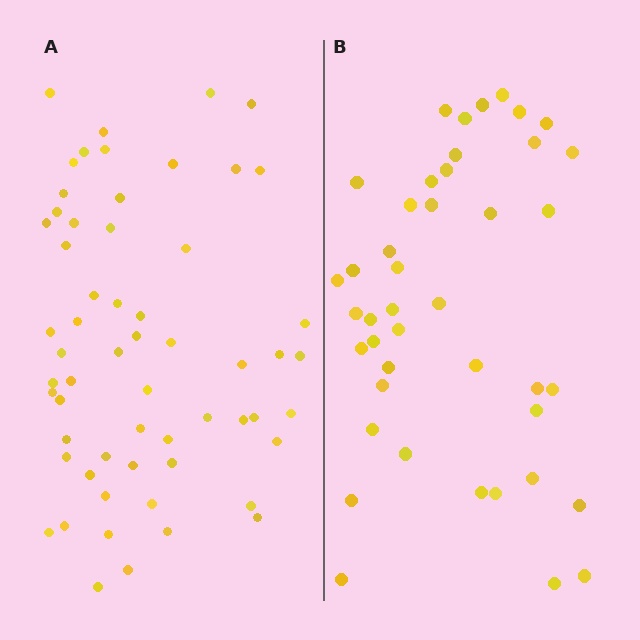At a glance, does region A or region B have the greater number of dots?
Region A (the left region) has more dots.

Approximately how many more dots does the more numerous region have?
Region A has approximately 15 more dots than region B.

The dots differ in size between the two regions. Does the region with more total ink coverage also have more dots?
No. Region B has more total ink coverage because its dots are larger, but region A actually contains more individual dots. Total area can be misleading — the number of items is what matters here.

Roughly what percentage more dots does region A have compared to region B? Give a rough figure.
About 35% more.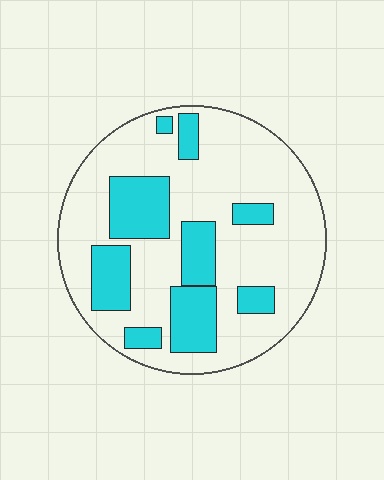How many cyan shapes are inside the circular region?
9.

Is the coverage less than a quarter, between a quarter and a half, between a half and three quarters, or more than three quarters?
Between a quarter and a half.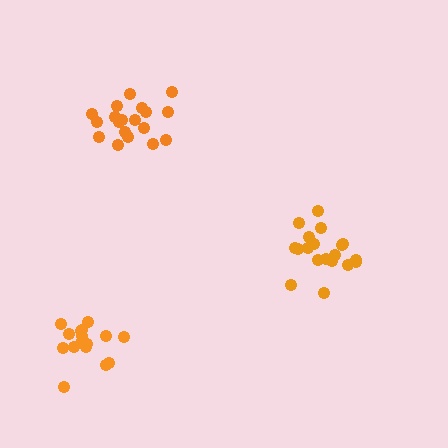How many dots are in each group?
Group 1: 19 dots, Group 2: 19 dots, Group 3: 17 dots (55 total).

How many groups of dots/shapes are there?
There are 3 groups.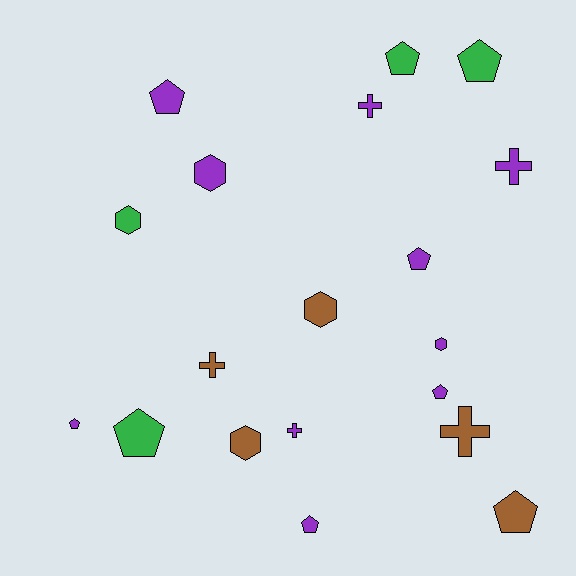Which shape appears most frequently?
Pentagon, with 9 objects.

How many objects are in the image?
There are 19 objects.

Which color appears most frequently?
Purple, with 10 objects.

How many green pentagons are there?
There are 3 green pentagons.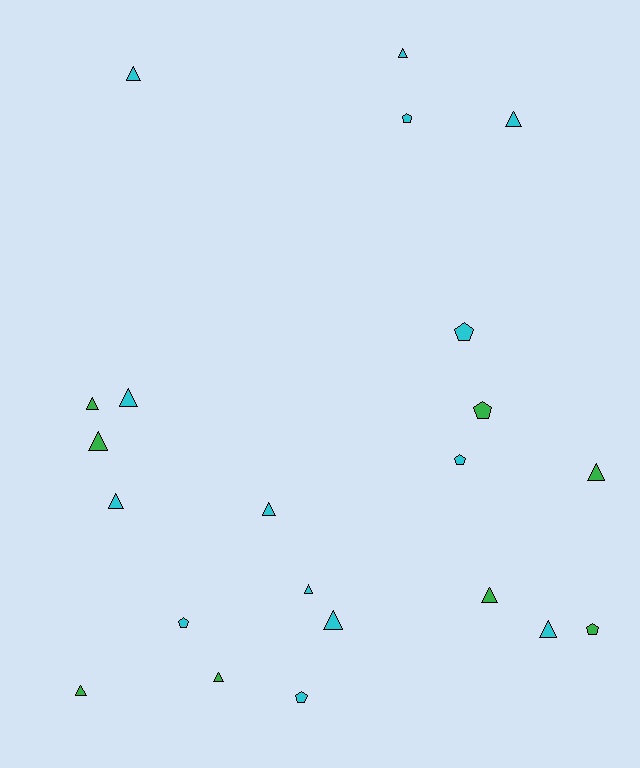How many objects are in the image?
There are 22 objects.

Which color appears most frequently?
Cyan, with 14 objects.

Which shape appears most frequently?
Triangle, with 15 objects.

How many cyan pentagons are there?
There are 5 cyan pentagons.